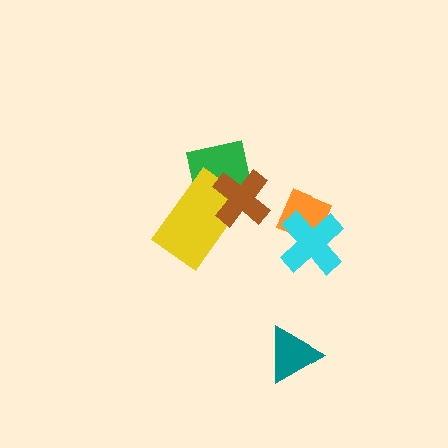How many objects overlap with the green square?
2 objects overlap with the green square.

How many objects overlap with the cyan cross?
1 object overlaps with the cyan cross.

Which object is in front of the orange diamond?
The cyan cross is in front of the orange diamond.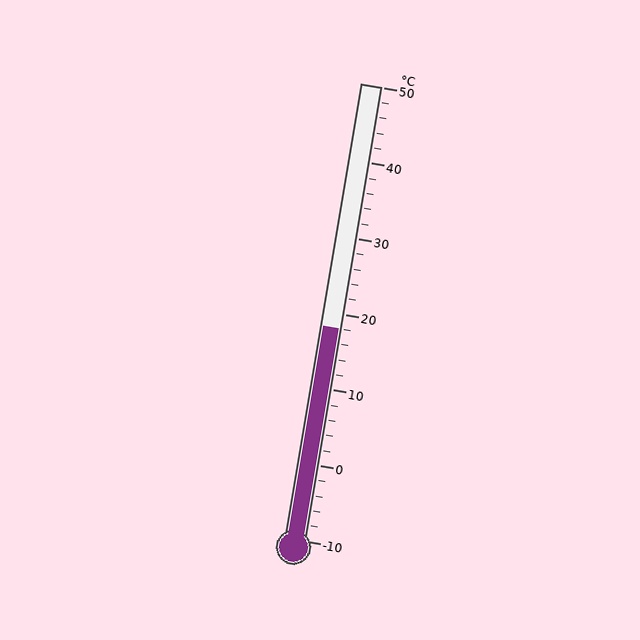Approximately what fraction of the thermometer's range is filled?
The thermometer is filled to approximately 45% of its range.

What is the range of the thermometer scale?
The thermometer scale ranges from -10°C to 50°C.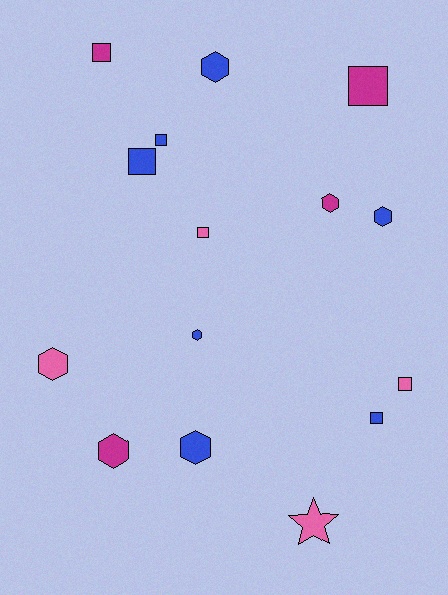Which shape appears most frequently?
Hexagon, with 7 objects.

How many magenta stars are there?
There are no magenta stars.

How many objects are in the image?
There are 15 objects.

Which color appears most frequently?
Blue, with 7 objects.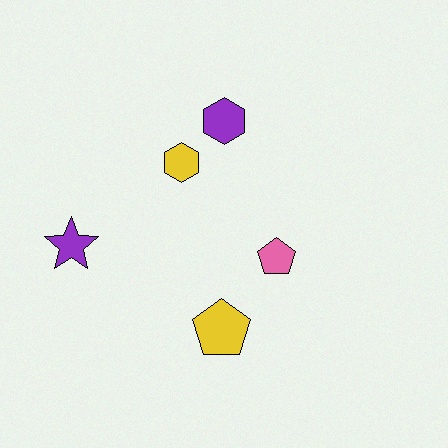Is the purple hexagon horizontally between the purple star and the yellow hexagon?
No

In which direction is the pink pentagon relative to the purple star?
The pink pentagon is to the right of the purple star.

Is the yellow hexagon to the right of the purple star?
Yes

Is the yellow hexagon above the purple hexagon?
No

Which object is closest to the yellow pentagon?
The pink pentagon is closest to the yellow pentagon.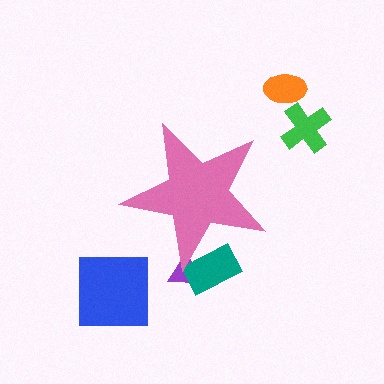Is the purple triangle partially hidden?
Yes, the purple triangle is partially hidden behind the pink star.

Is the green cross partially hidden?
No, the green cross is fully visible.